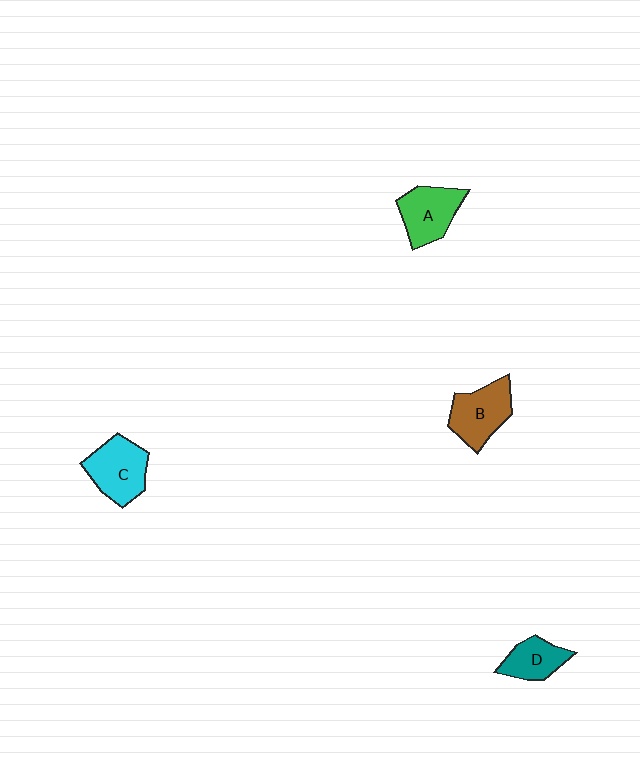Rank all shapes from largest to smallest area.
From largest to smallest: C (cyan), B (brown), A (green), D (teal).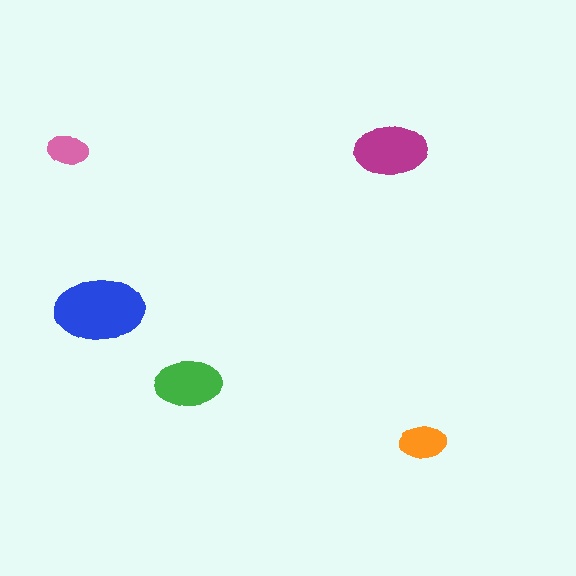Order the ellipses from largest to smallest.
the blue one, the magenta one, the green one, the orange one, the pink one.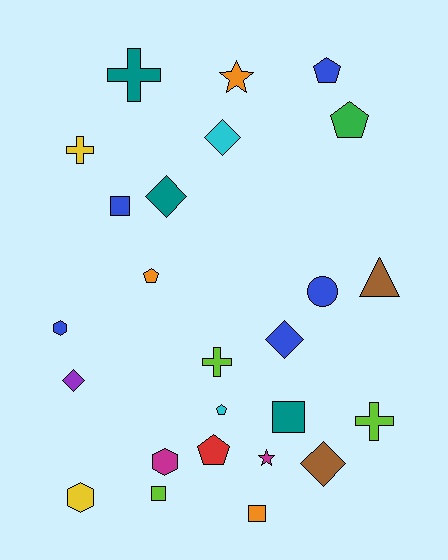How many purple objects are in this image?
There is 1 purple object.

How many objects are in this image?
There are 25 objects.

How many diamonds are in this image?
There are 5 diamonds.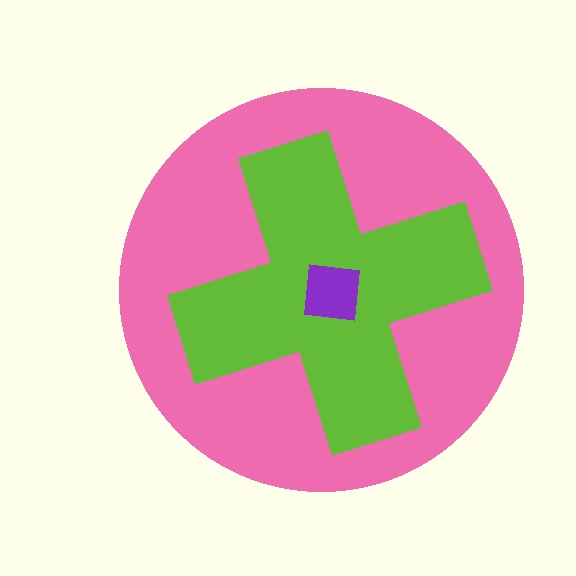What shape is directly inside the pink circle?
The lime cross.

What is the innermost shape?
The purple square.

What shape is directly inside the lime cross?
The purple square.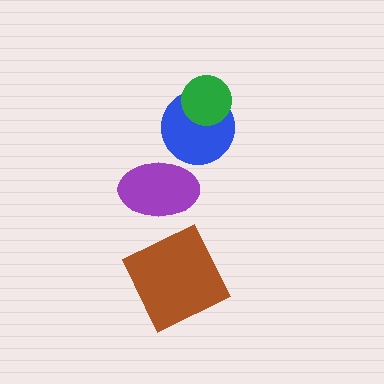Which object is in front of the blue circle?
The green circle is in front of the blue circle.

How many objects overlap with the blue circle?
1 object overlaps with the blue circle.